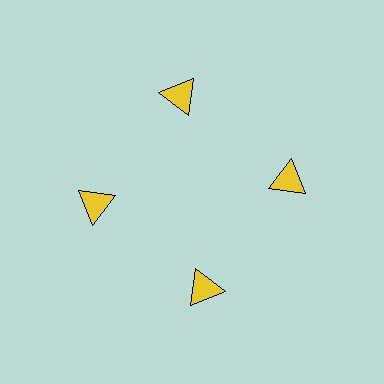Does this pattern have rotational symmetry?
Yes, this pattern has 4-fold rotational symmetry. It looks the same after rotating 90 degrees around the center.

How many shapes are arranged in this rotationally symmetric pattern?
There are 4 shapes, arranged in 4 groups of 1.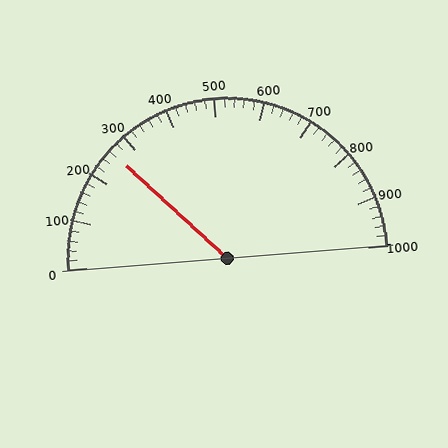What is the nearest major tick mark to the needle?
The nearest major tick mark is 300.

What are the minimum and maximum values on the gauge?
The gauge ranges from 0 to 1000.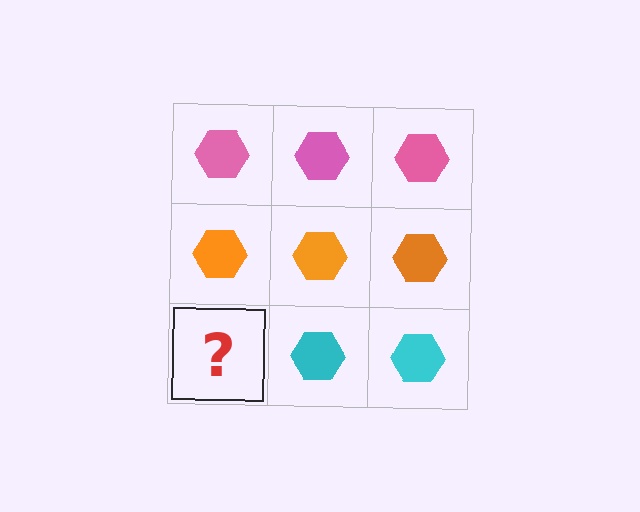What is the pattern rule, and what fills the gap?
The rule is that each row has a consistent color. The gap should be filled with a cyan hexagon.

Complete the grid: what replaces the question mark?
The question mark should be replaced with a cyan hexagon.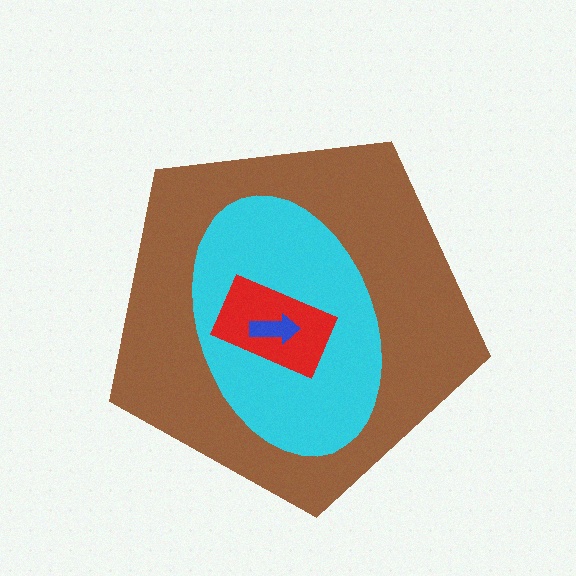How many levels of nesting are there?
4.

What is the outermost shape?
The brown pentagon.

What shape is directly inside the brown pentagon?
The cyan ellipse.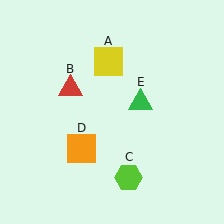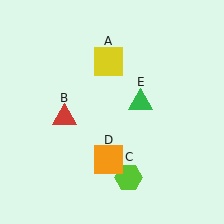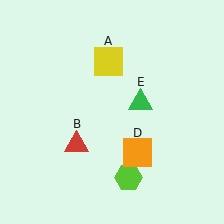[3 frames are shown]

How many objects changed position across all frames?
2 objects changed position: red triangle (object B), orange square (object D).